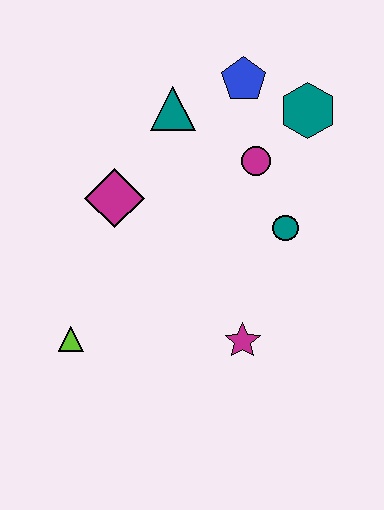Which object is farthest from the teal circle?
The lime triangle is farthest from the teal circle.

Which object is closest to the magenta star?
The teal circle is closest to the magenta star.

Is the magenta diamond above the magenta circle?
No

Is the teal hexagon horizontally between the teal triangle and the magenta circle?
No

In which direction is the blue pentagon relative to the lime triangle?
The blue pentagon is above the lime triangle.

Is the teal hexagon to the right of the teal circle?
Yes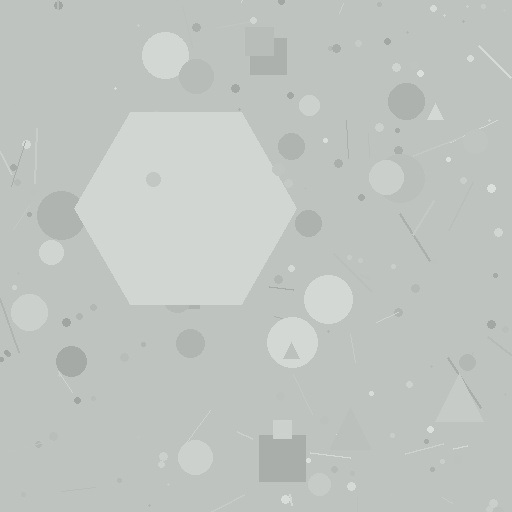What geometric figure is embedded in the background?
A hexagon is embedded in the background.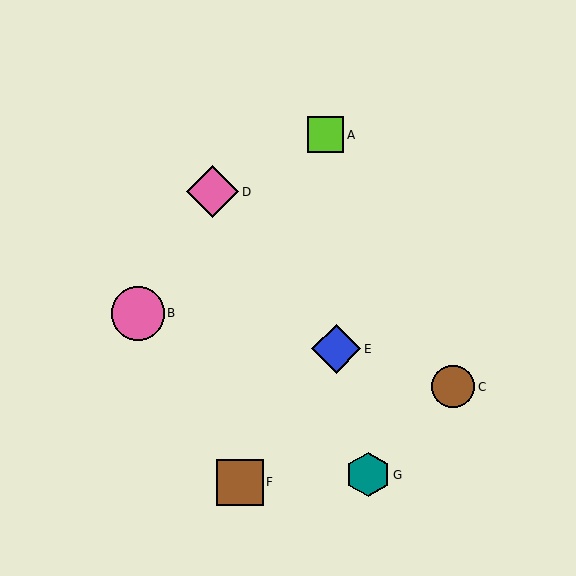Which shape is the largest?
The pink circle (labeled B) is the largest.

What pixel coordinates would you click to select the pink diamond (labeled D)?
Click at (213, 192) to select the pink diamond D.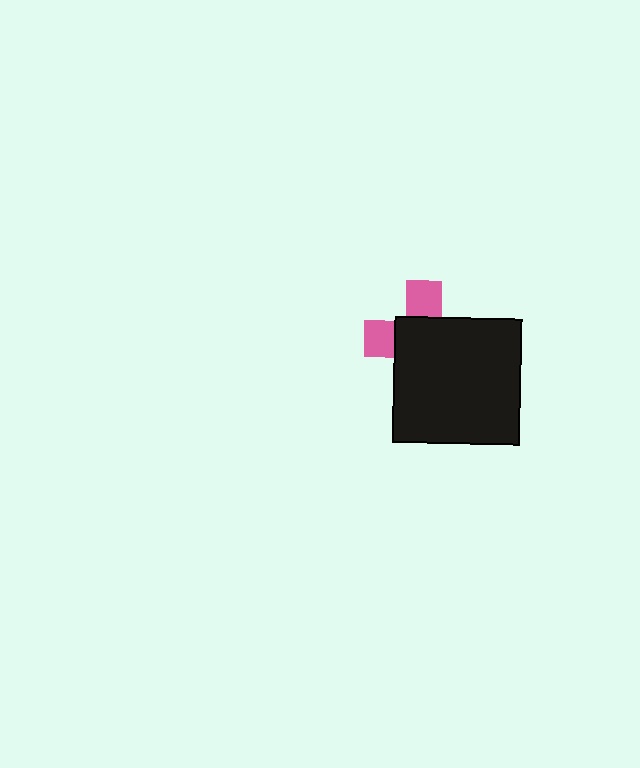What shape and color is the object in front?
The object in front is a black square.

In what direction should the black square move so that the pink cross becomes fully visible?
The black square should move toward the lower-right. That is the shortest direction to clear the overlap and leave the pink cross fully visible.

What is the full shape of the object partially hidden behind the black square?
The partially hidden object is a pink cross.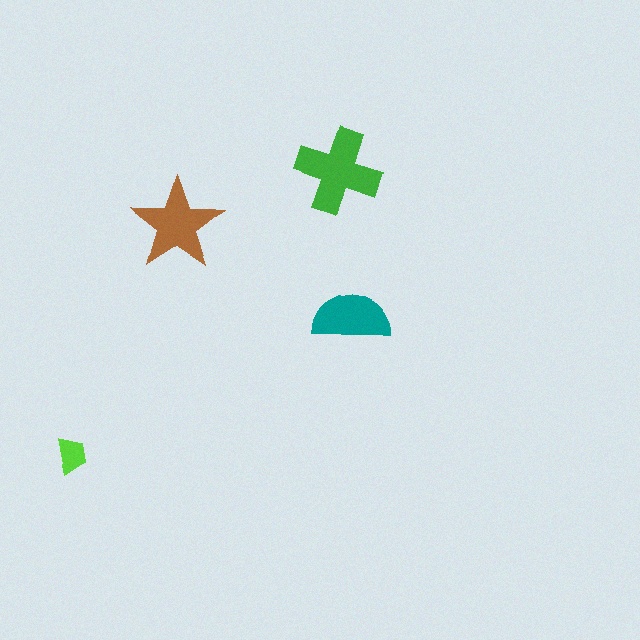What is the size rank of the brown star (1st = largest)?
2nd.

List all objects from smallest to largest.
The lime trapezoid, the teal semicircle, the brown star, the green cross.